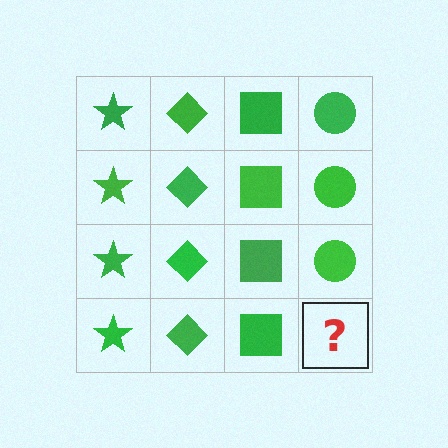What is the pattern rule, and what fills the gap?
The rule is that each column has a consistent shape. The gap should be filled with a green circle.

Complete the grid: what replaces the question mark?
The question mark should be replaced with a green circle.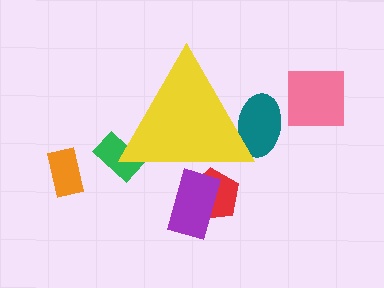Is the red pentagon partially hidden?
Yes, the red pentagon is partially hidden behind the yellow triangle.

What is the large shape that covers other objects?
A yellow triangle.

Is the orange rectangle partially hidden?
No, the orange rectangle is fully visible.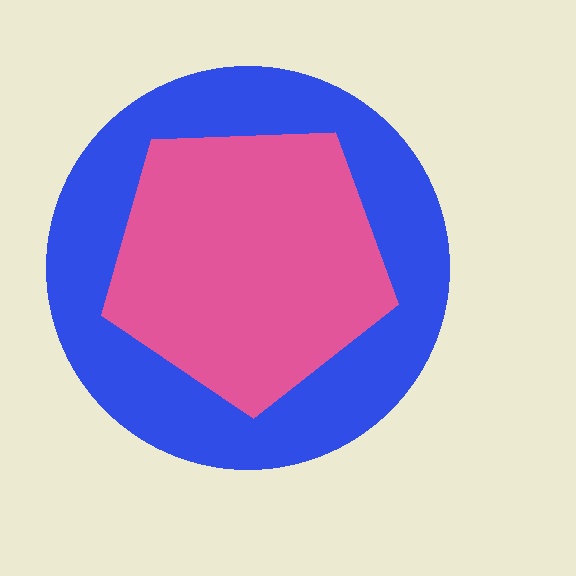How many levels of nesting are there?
2.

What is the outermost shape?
The blue circle.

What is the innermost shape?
The pink pentagon.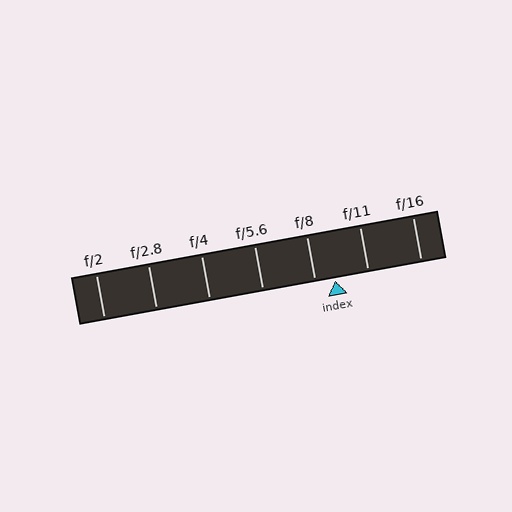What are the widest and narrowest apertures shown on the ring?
The widest aperture shown is f/2 and the narrowest is f/16.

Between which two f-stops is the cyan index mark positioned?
The index mark is between f/8 and f/11.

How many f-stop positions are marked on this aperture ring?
There are 7 f-stop positions marked.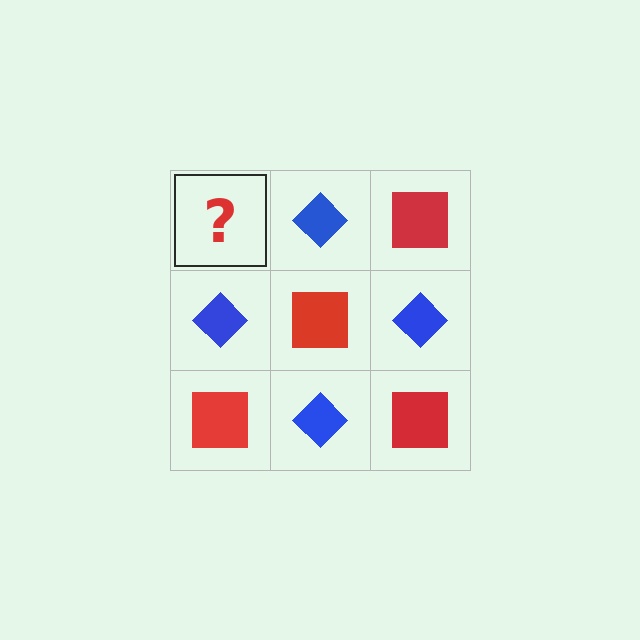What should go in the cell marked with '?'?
The missing cell should contain a red square.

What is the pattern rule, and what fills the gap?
The rule is that it alternates red square and blue diamond in a checkerboard pattern. The gap should be filled with a red square.